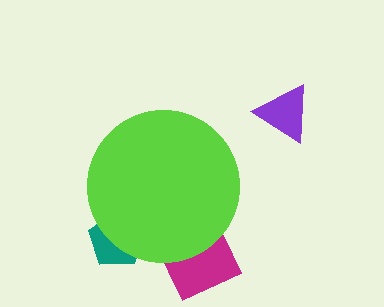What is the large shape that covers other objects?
A lime circle.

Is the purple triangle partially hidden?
No, the purple triangle is fully visible.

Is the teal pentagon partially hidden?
Yes, the teal pentagon is partially hidden behind the lime circle.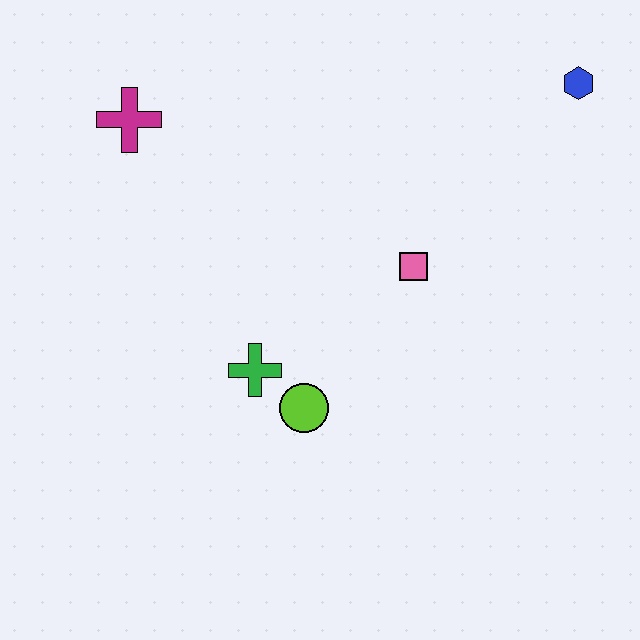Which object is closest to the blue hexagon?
The pink square is closest to the blue hexagon.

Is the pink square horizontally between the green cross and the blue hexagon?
Yes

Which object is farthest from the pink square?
The magenta cross is farthest from the pink square.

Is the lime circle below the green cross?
Yes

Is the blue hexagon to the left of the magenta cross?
No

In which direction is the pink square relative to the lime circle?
The pink square is above the lime circle.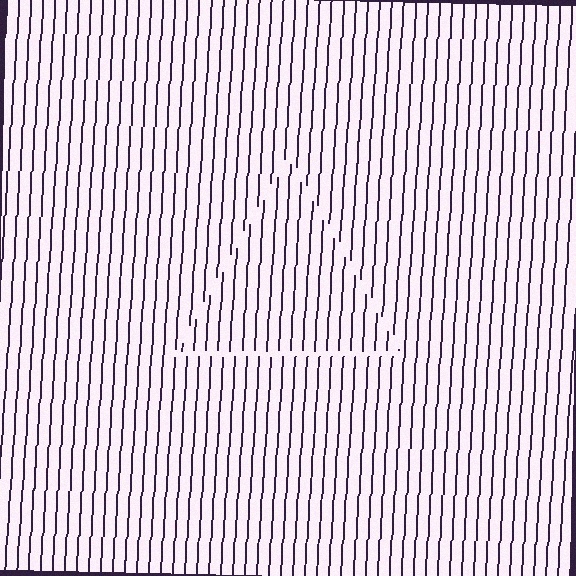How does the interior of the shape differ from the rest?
The interior of the shape contains the same grating, shifted by half a period — the contour is defined by the phase discontinuity where line-ends from the inner and outer gratings abut.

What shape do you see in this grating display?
An illusory triangle. The interior of the shape contains the same grating, shifted by half a period — the contour is defined by the phase discontinuity where line-ends from the inner and outer gratings abut.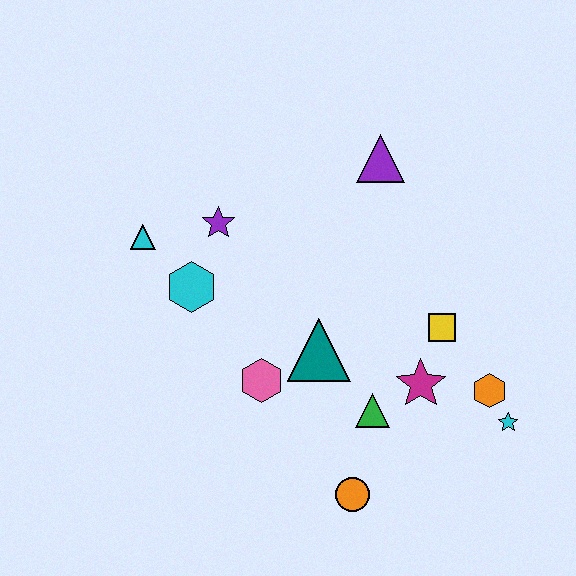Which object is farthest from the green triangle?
The cyan triangle is farthest from the green triangle.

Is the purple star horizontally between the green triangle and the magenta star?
No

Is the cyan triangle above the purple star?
No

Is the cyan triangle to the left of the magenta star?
Yes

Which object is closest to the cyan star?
The orange hexagon is closest to the cyan star.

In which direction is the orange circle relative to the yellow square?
The orange circle is below the yellow square.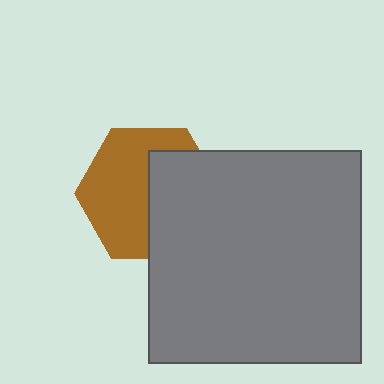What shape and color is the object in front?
The object in front is a gray square.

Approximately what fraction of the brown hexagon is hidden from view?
Roughly 45% of the brown hexagon is hidden behind the gray square.